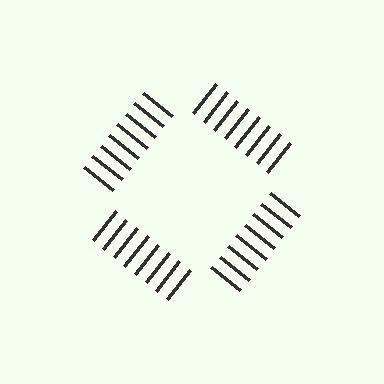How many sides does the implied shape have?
4 sides — the line-ends trace a square.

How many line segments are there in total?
32 — 8 along each of the 4 edges.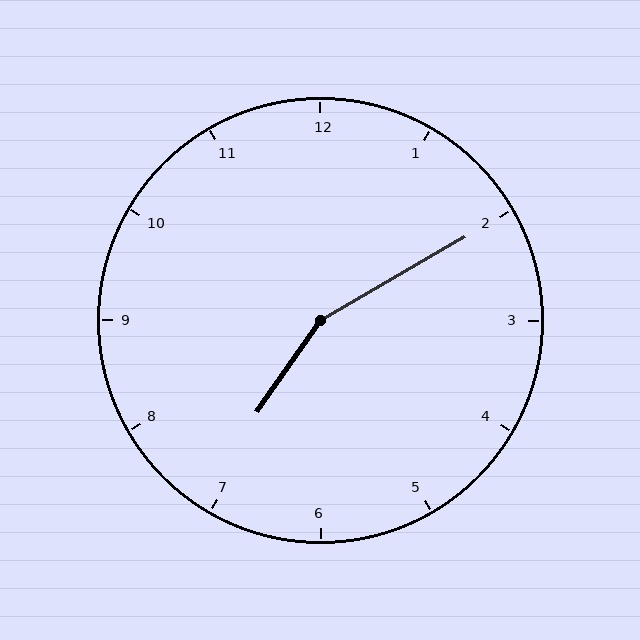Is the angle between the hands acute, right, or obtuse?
It is obtuse.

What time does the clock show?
7:10.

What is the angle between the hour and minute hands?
Approximately 155 degrees.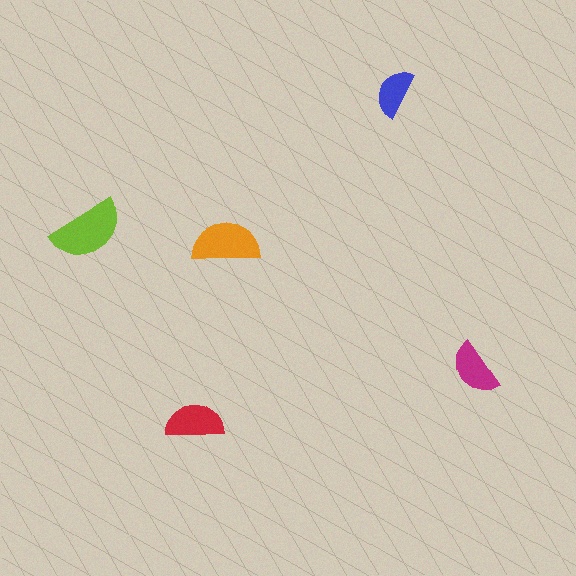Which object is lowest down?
The red semicircle is bottommost.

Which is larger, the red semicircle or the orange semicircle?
The orange one.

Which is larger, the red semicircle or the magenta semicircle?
The red one.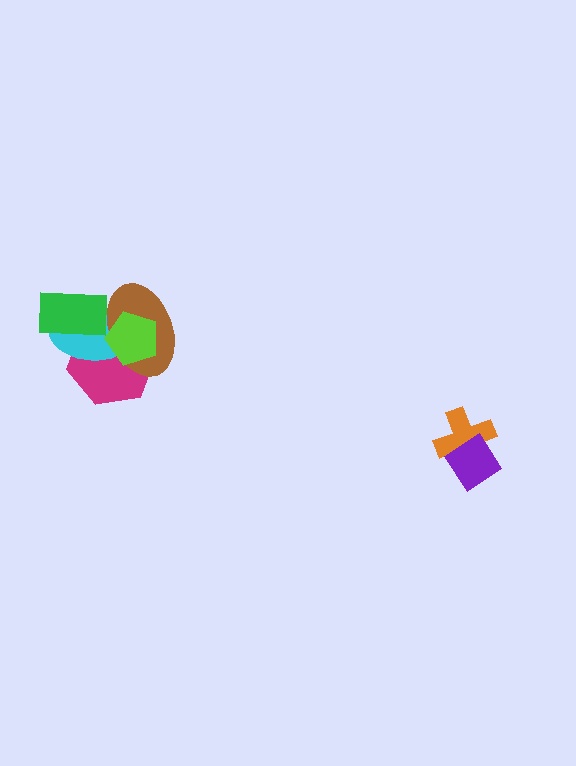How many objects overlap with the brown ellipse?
4 objects overlap with the brown ellipse.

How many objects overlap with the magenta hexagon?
4 objects overlap with the magenta hexagon.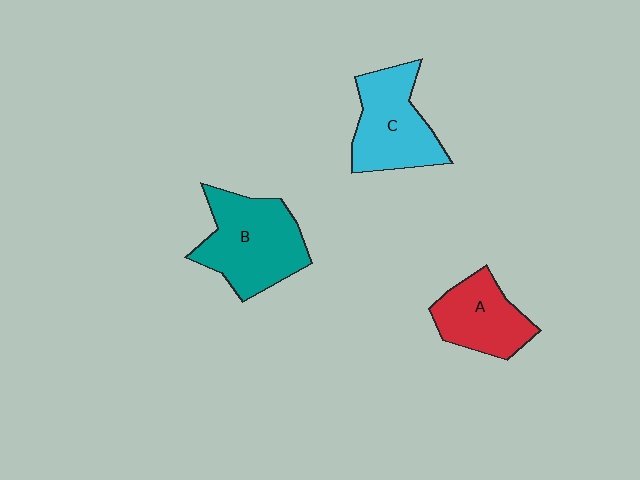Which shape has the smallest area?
Shape A (red).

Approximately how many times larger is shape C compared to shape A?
Approximately 1.2 times.